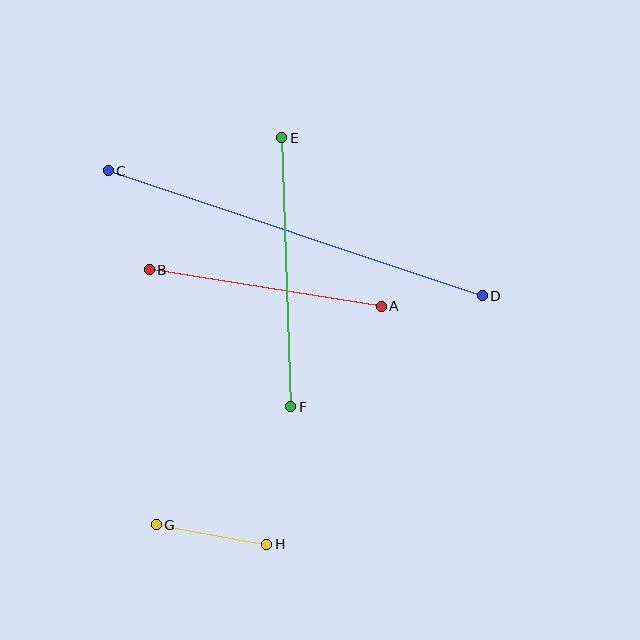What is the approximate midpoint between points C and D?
The midpoint is at approximately (295, 233) pixels.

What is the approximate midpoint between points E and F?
The midpoint is at approximately (286, 272) pixels.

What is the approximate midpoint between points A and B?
The midpoint is at approximately (265, 288) pixels.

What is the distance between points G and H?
The distance is approximately 112 pixels.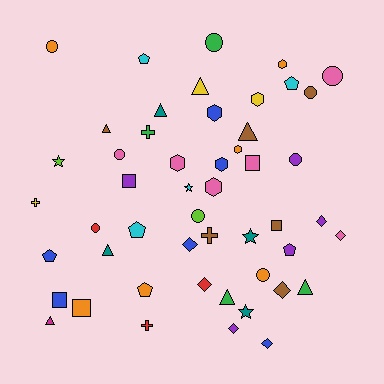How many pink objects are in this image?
There are 6 pink objects.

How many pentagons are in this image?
There are 6 pentagons.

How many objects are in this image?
There are 50 objects.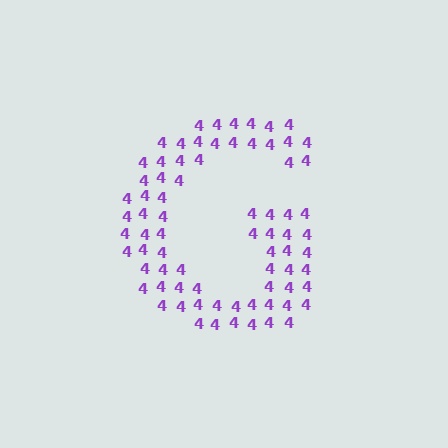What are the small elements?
The small elements are digit 4's.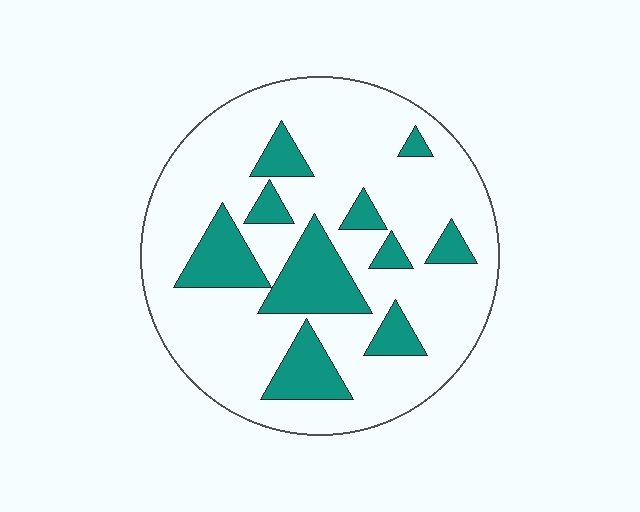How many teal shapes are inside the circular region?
10.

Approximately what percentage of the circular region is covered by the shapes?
Approximately 25%.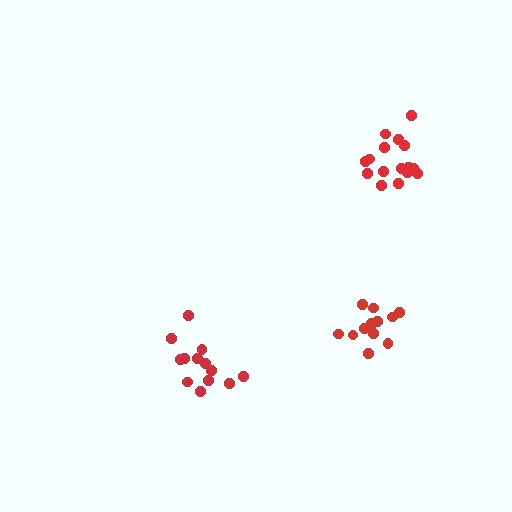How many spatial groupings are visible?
There are 3 spatial groupings.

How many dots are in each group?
Group 1: 13 dots, Group 2: 16 dots, Group 3: 13 dots (42 total).